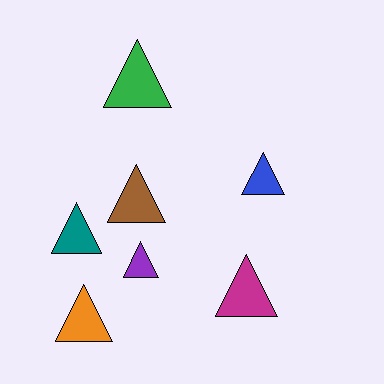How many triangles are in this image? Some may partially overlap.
There are 7 triangles.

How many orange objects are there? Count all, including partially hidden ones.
There is 1 orange object.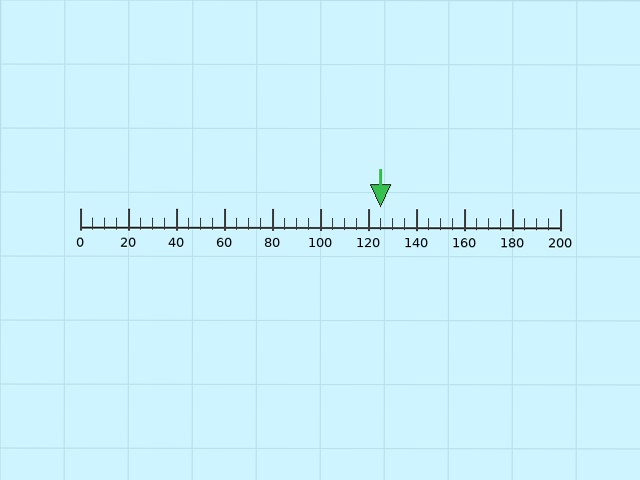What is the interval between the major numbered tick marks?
The major tick marks are spaced 20 units apart.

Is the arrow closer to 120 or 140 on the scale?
The arrow is closer to 120.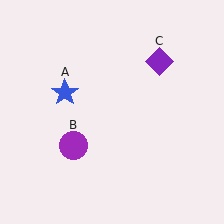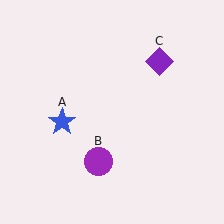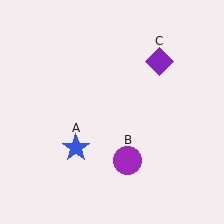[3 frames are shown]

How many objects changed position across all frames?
2 objects changed position: blue star (object A), purple circle (object B).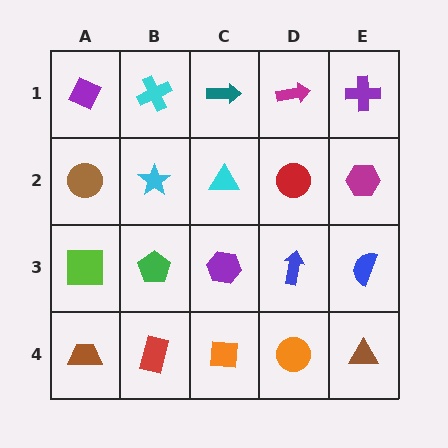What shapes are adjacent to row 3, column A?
A brown circle (row 2, column A), a brown trapezoid (row 4, column A), a green pentagon (row 3, column B).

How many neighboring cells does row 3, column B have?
4.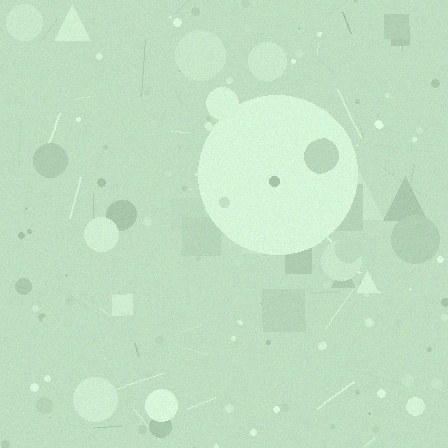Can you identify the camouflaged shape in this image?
The camouflaged shape is a circle.